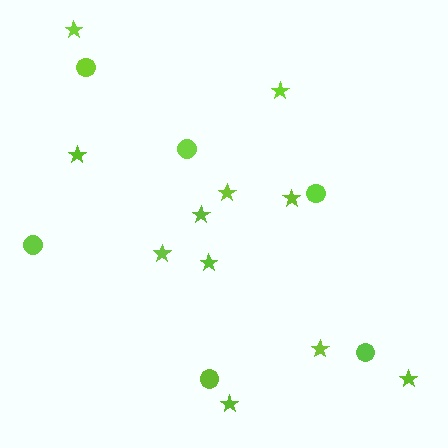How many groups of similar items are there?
There are 2 groups: one group of stars (11) and one group of circles (6).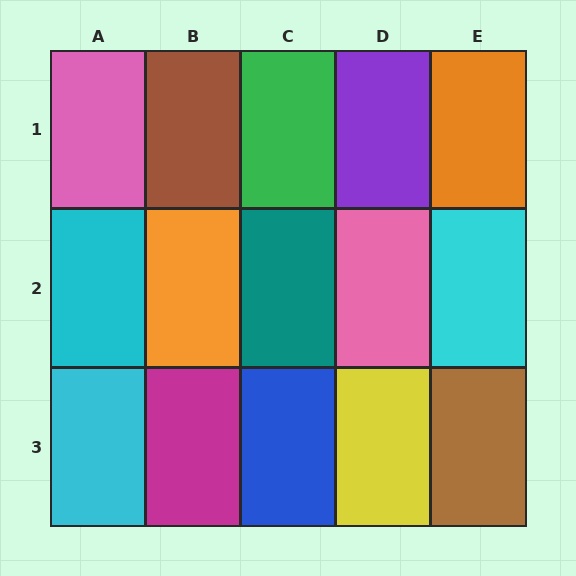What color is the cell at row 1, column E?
Orange.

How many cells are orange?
2 cells are orange.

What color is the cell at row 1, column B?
Brown.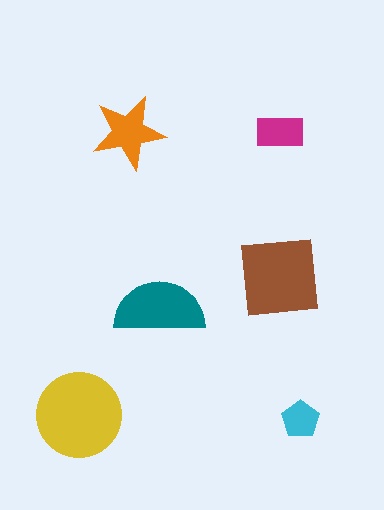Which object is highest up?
The magenta rectangle is topmost.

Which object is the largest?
The yellow circle.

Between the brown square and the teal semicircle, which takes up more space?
The brown square.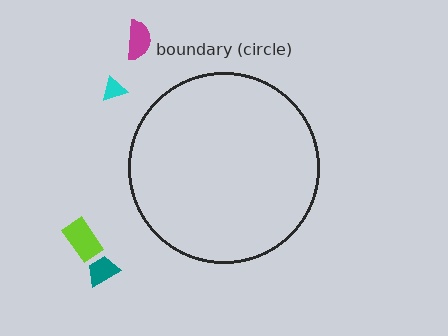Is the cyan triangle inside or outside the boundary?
Outside.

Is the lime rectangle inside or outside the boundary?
Outside.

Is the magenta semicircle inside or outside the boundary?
Outside.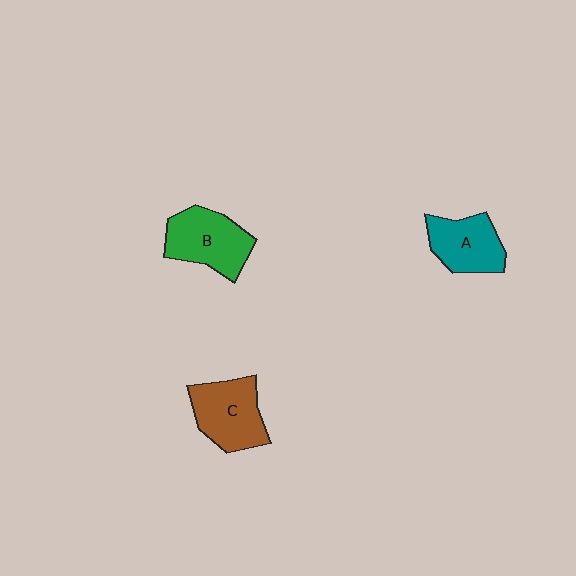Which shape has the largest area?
Shape B (green).